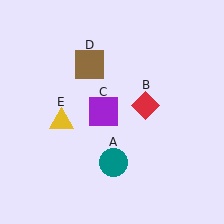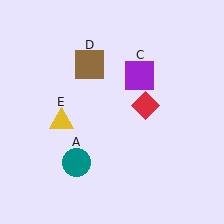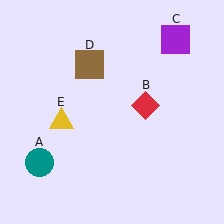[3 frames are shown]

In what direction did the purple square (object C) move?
The purple square (object C) moved up and to the right.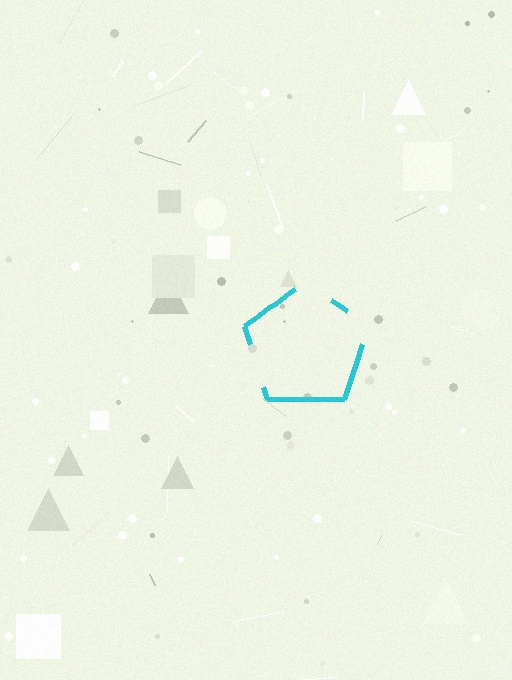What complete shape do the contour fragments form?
The contour fragments form a pentagon.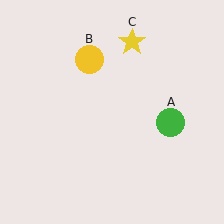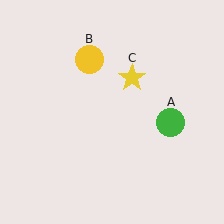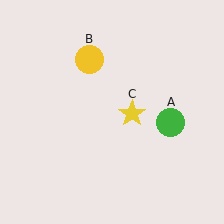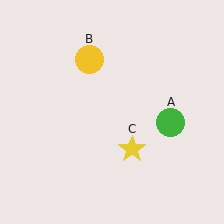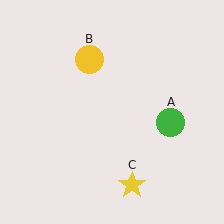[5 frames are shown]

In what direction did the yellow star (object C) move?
The yellow star (object C) moved down.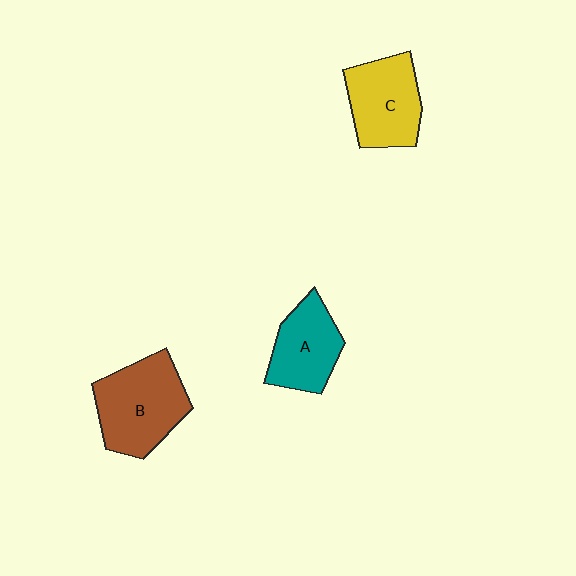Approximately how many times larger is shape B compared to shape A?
Approximately 1.4 times.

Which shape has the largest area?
Shape B (brown).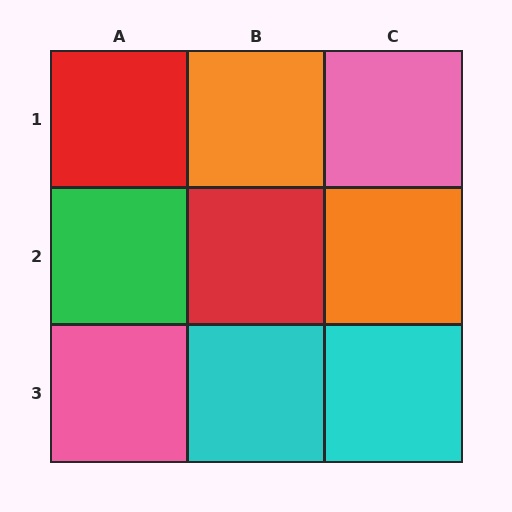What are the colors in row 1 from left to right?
Red, orange, pink.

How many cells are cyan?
2 cells are cyan.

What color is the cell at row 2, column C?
Orange.